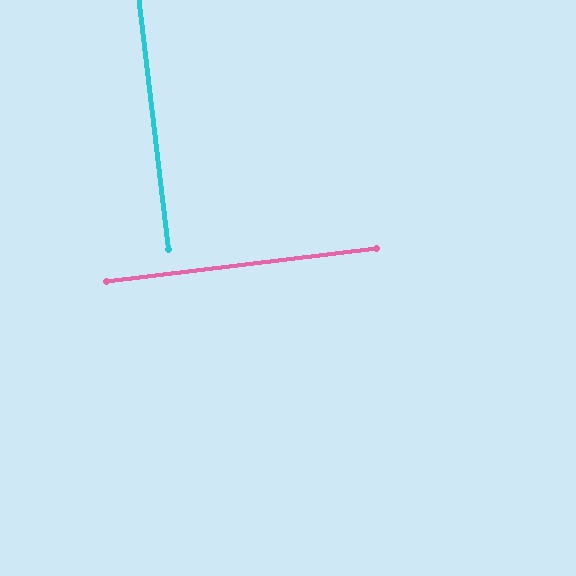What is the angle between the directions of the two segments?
Approximately 90 degrees.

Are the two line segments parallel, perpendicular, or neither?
Perpendicular — they meet at approximately 90°.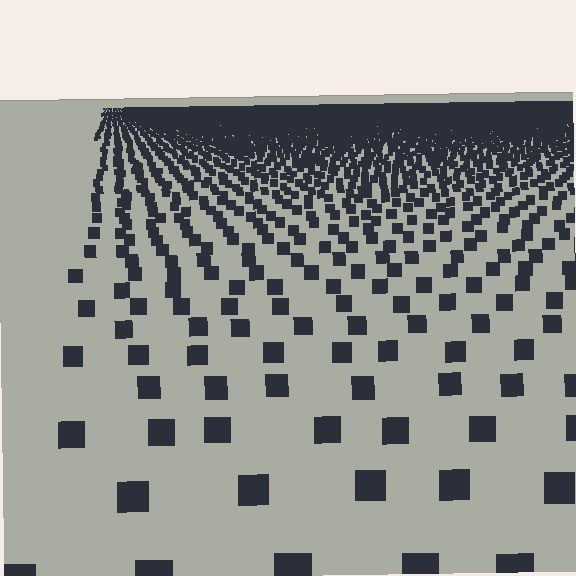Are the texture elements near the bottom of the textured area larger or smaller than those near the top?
Larger. Near the bottom, elements are closer to the viewer and appear at a bigger on-screen size.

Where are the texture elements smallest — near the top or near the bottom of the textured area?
Near the top.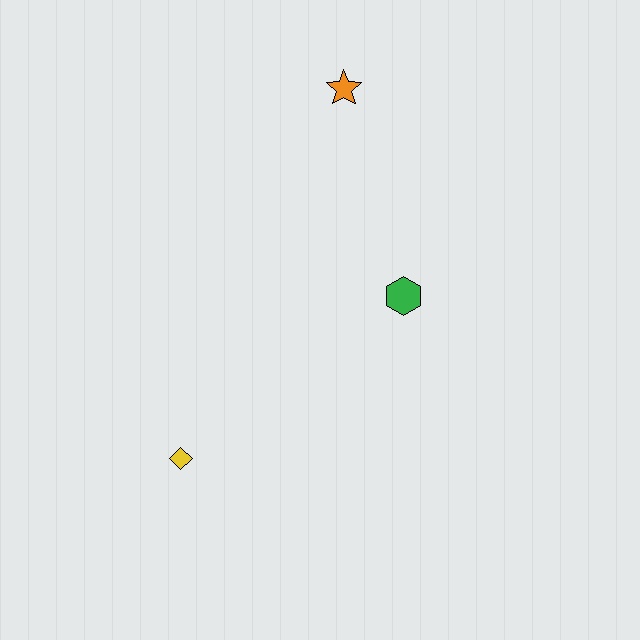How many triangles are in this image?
There are no triangles.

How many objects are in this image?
There are 3 objects.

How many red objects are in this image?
There are no red objects.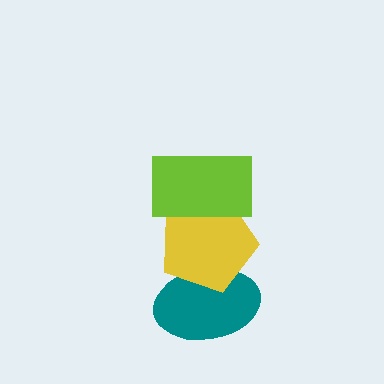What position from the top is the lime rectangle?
The lime rectangle is 1st from the top.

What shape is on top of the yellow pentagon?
The lime rectangle is on top of the yellow pentagon.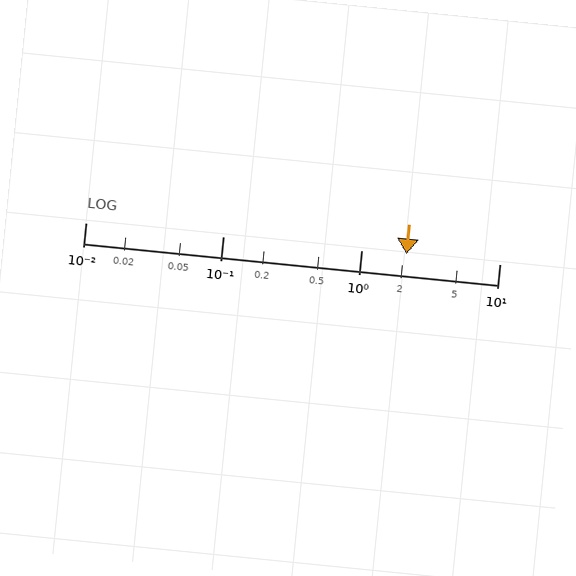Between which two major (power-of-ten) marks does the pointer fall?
The pointer is between 1 and 10.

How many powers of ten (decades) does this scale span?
The scale spans 3 decades, from 0.01 to 10.